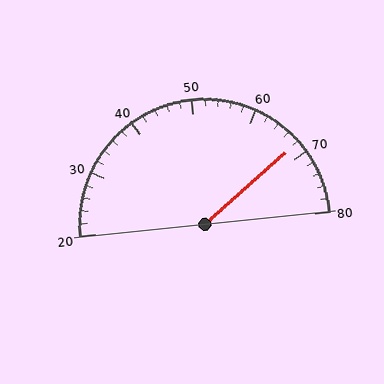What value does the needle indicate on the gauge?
The needle indicates approximately 68.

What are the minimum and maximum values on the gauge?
The gauge ranges from 20 to 80.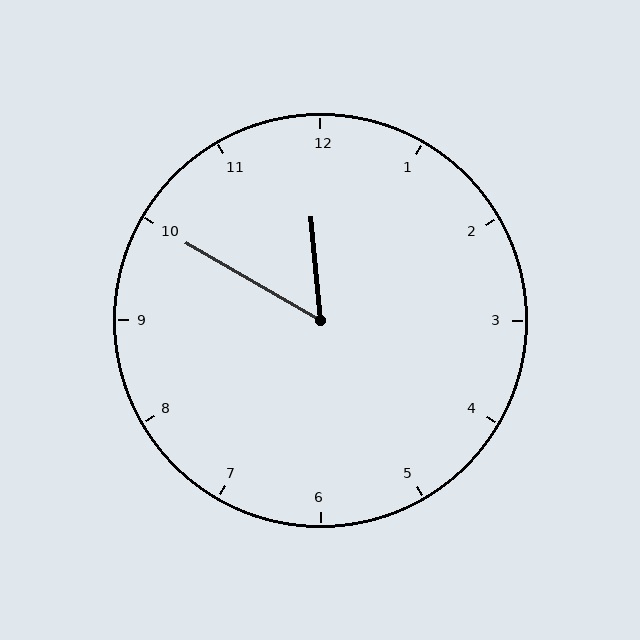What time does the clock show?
11:50.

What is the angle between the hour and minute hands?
Approximately 55 degrees.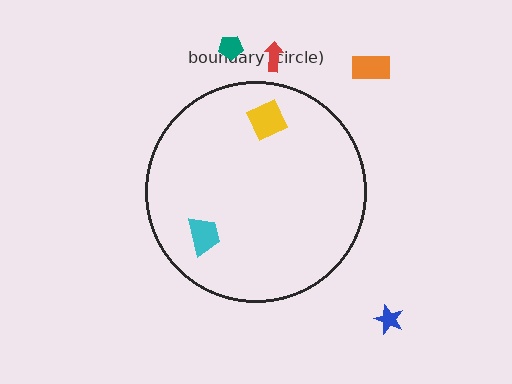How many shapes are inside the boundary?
2 inside, 4 outside.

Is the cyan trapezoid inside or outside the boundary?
Inside.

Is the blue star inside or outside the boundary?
Outside.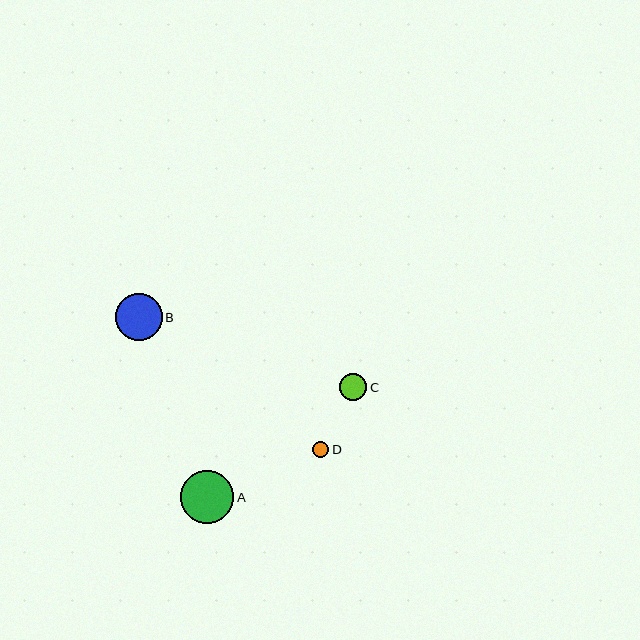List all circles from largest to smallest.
From largest to smallest: A, B, C, D.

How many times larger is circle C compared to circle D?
Circle C is approximately 1.7 times the size of circle D.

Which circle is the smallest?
Circle D is the smallest with a size of approximately 16 pixels.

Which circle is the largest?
Circle A is the largest with a size of approximately 53 pixels.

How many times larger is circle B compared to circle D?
Circle B is approximately 2.9 times the size of circle D.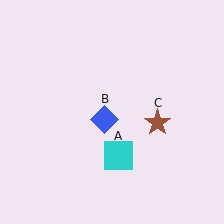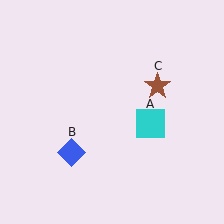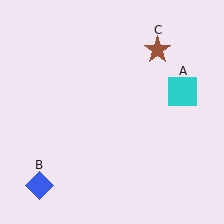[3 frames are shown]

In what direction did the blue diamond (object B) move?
The blue diamond (object B) moved down and to the left.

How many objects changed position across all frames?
3 objects changed position: cyan square (object A), blue diamond (object B), brown star (object C).